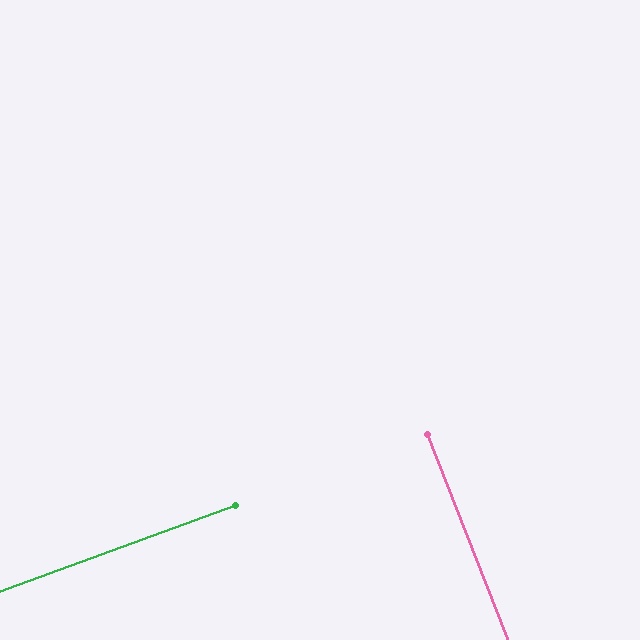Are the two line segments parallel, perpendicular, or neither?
Perpendicular — they meet at approximately 89°.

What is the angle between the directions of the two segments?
Approximately 89 degrees.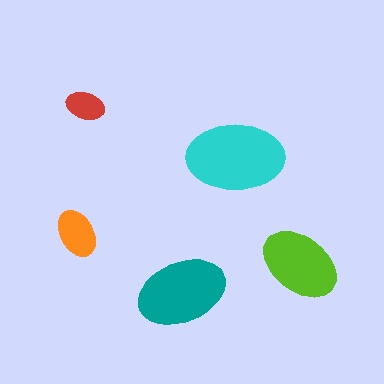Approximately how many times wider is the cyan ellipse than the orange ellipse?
About 2 times wider.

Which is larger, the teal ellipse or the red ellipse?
The teal one.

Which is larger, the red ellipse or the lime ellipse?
The lime one.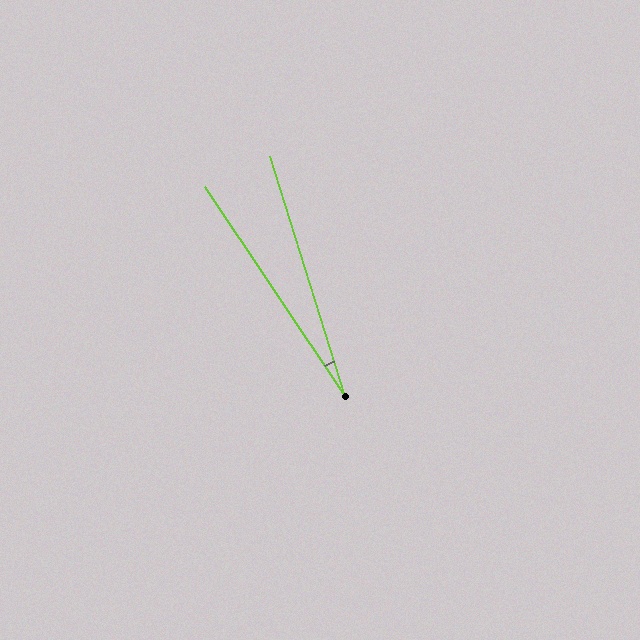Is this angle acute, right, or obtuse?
It is acute.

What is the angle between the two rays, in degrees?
Approximately 16 degrees.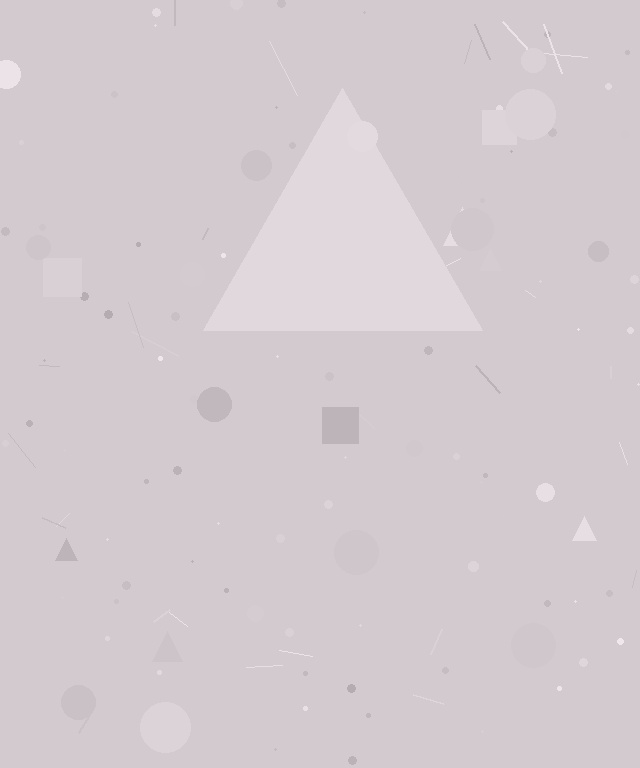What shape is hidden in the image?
A triangle is hidden in the image.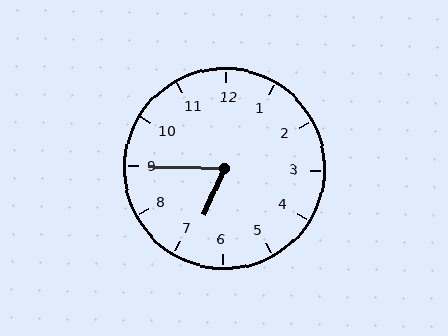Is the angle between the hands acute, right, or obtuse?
It is acute.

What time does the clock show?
6:45.